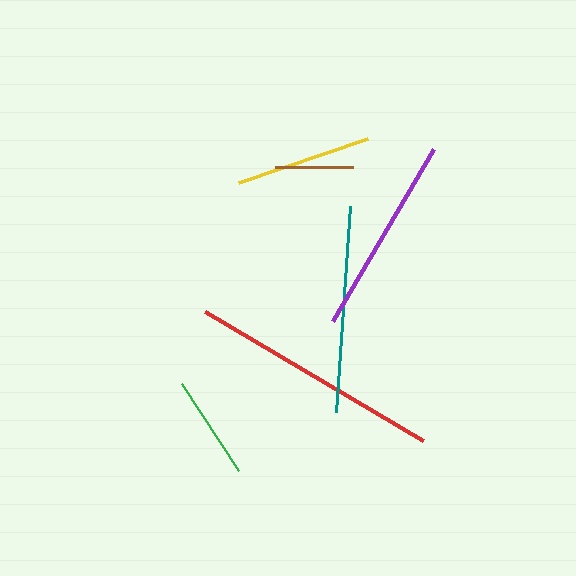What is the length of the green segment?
The green segment is approximately 104 pixels long.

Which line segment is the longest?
The red line is the longest at approximately 253 pixels.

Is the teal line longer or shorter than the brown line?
The teal line is longer than the brown line.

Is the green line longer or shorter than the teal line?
The teal line is longer than the green line.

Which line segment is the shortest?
The brown line is the shortest at approximately 78 pixels.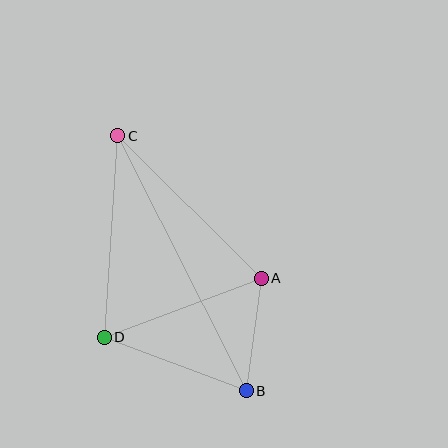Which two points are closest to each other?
Points A and B are closest to each other.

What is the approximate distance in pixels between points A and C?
The distance between A and C is approximately 202 pixels.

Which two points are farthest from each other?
Points B and C are farthest from each other.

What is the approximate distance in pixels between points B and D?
The distance between B and D is approximately 152 pixels.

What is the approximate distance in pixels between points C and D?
The distance between C and D is approximately 202 pixels.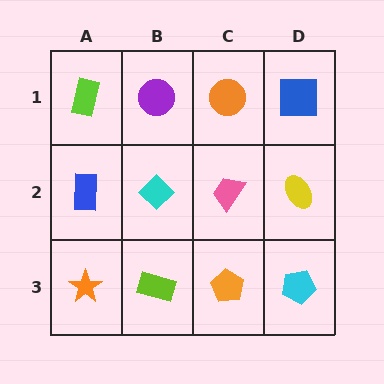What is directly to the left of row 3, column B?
An orange star.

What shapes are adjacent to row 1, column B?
A cyan diamond (row 2, column B), a lime rectangle (row 1, column A), an orange circle (row 1, column C).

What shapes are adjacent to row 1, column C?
A pink trapezoid (row 2, column C), a purple circle (row 1, column B), a blue square (row 1, column D).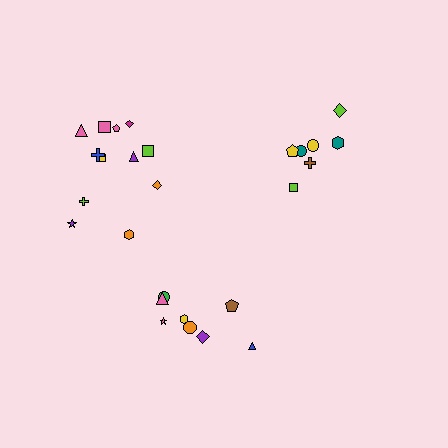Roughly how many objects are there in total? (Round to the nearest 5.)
Roughly 25 objects in total.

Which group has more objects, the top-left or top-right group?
The top-left group.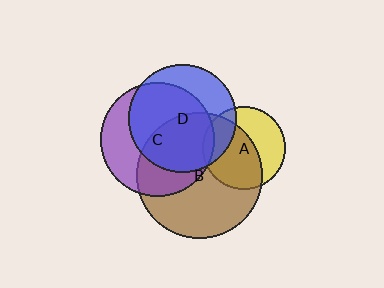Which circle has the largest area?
Circle B (brown).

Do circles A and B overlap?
Yes.